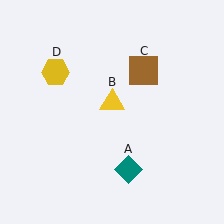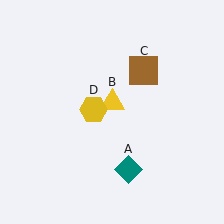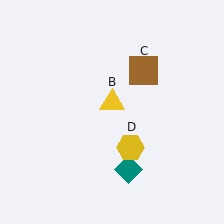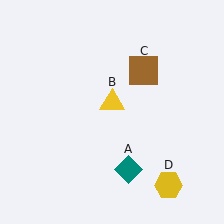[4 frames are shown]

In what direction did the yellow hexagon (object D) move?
The yellow hexagon (object D) moved down and to the right.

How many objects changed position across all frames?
1 object changed position: yellow hexagon (object D).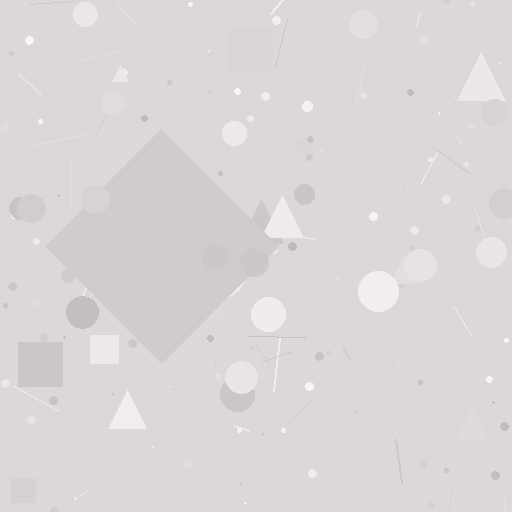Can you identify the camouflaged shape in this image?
The camouflaged shape is a diamond.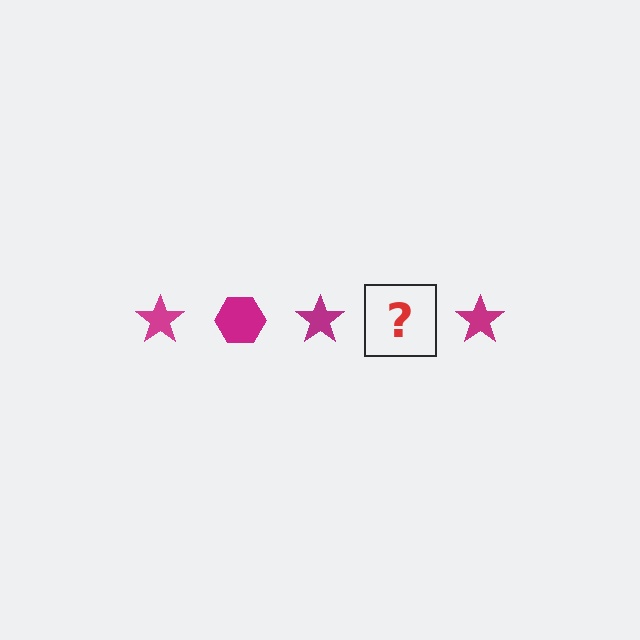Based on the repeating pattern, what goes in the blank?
The blank should be a magenta hexagon.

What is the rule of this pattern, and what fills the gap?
The rule is that the pattern cycles through star, hexagon shapes in magenta. The gap should be filled with a magenta hexagon.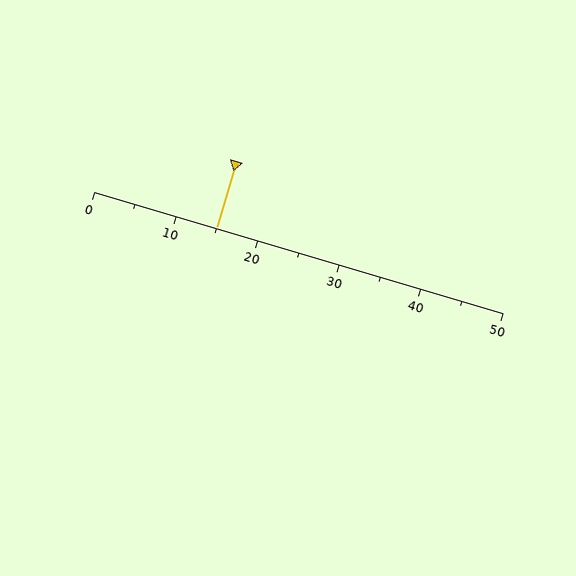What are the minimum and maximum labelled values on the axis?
The axis runs from 0 to 50.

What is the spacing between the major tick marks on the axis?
The major ticks are spaced 10 apart.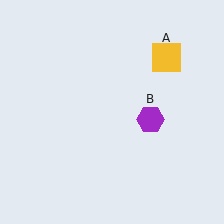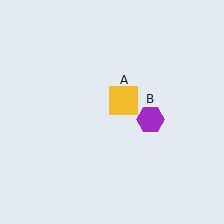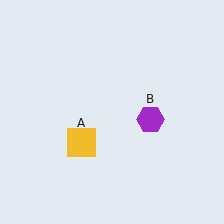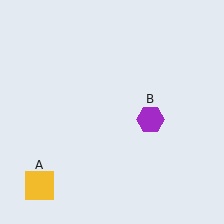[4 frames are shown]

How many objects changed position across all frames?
1 object changed position: yellow square (object A).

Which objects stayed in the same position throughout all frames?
Purple hexagon (object B) remained stationary.